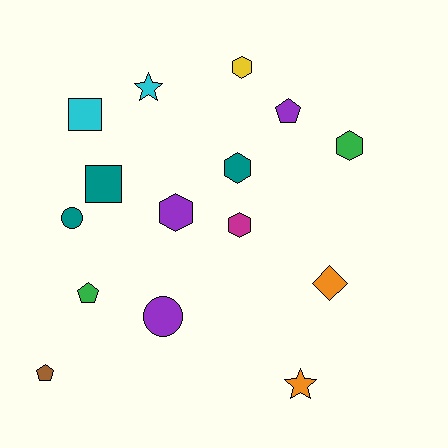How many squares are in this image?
There are 2 squares.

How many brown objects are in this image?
There is 1 brown object.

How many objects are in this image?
There are 15 objects.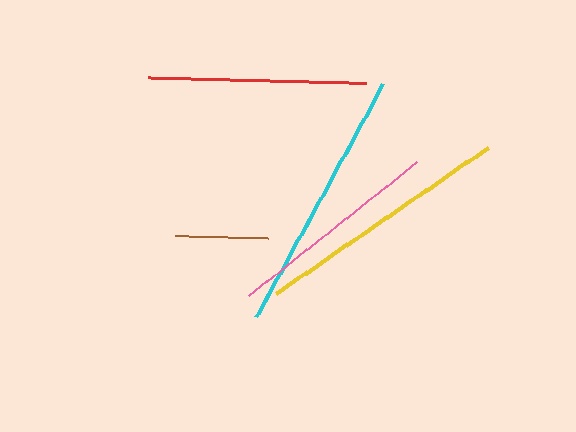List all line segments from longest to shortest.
From longest to shortest: cyan, yellow, red, pink, brown.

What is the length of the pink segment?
The pink segment is approximately 216 pixels long.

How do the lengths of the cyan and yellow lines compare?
The cyan and yellow lines are approximately the same length.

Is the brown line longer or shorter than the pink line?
The pink line is longer than the brown line.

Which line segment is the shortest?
The brown line is the shortest at approximately 93 pixels.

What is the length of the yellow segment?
The yellow segment is approximately 257 pixels long.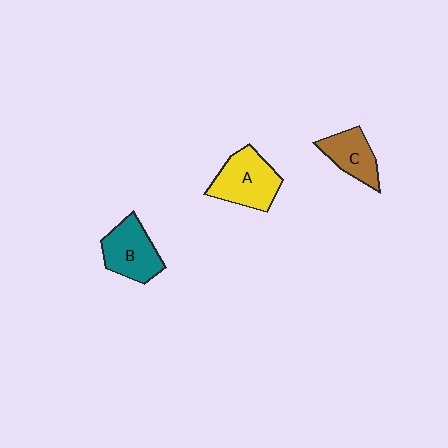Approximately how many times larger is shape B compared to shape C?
Approximately 1.3 times.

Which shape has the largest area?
Shape A (yellow).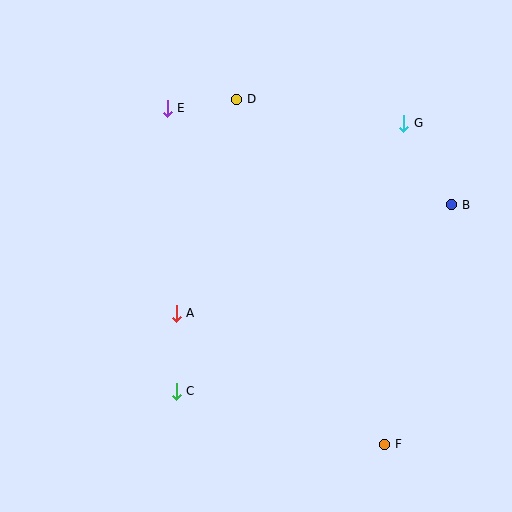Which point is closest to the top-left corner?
Point E is closest to the top-left corner.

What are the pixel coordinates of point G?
Point G is at (404, 123).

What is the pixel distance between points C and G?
The distance between C and G is 352 pixels.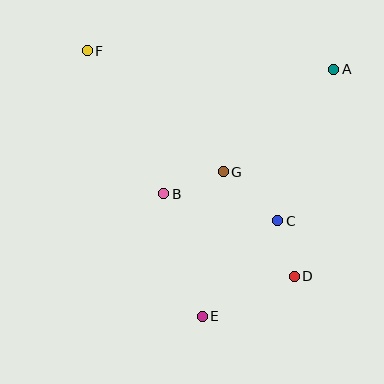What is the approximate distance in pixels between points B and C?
The distance between B and C is approximately 117 pixels.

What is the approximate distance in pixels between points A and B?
The distance between A and B is approximately 211 pixels.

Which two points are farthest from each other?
Points D and F are farthest from each other.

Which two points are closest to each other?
Points C and D are closest to each other.